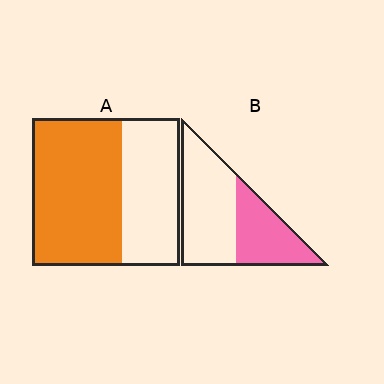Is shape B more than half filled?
No.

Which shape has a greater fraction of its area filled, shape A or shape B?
Shape A.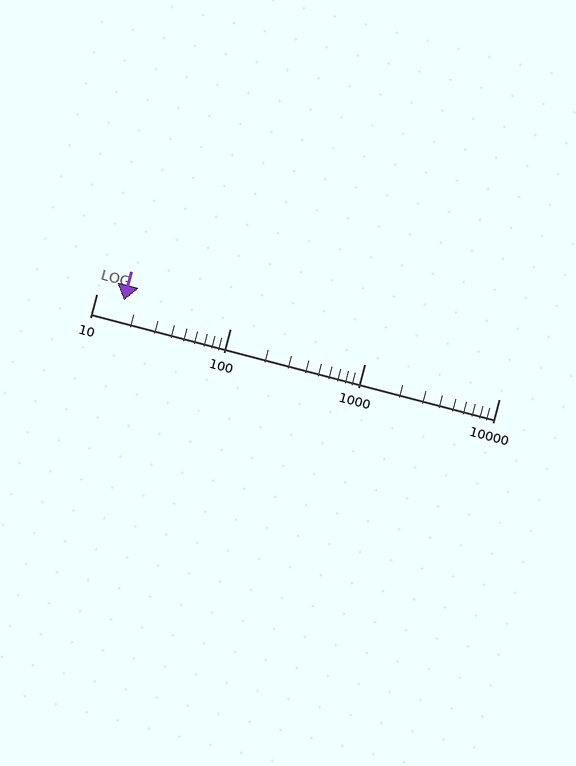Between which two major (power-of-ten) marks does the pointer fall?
The pointer is between 10 and 100.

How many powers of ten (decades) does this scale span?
The scale spans 3 decades, from 10 to 10000.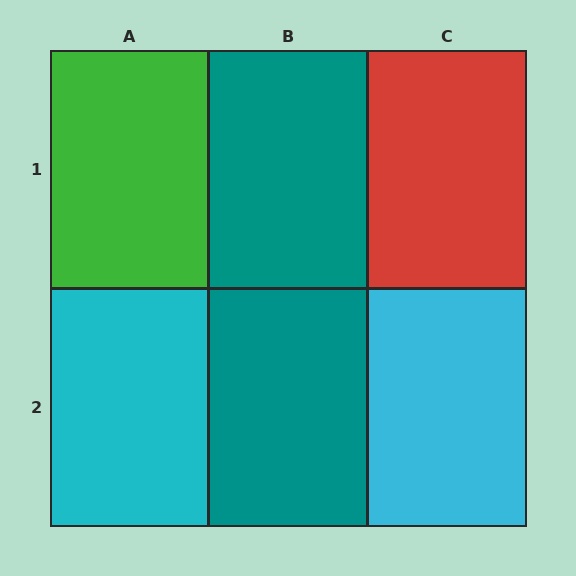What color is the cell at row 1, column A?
Green.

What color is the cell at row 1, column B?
Teal.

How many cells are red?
1 cell is red.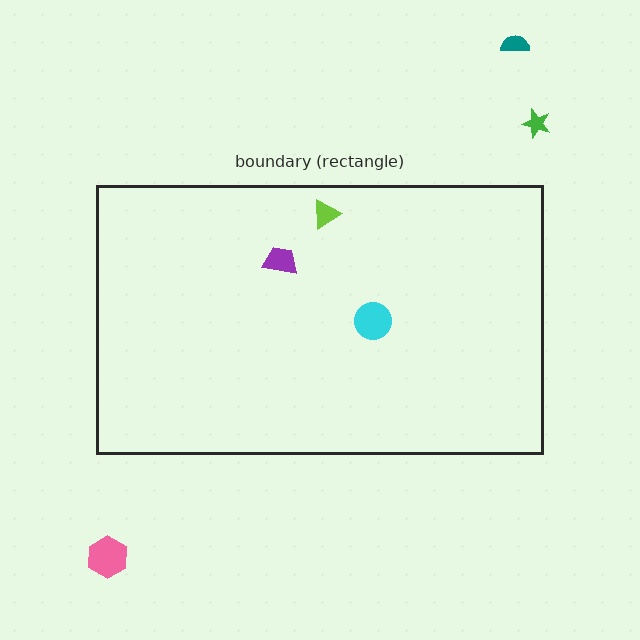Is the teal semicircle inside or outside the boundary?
Outside.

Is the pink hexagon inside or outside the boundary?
Outside.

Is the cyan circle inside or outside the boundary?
Inside.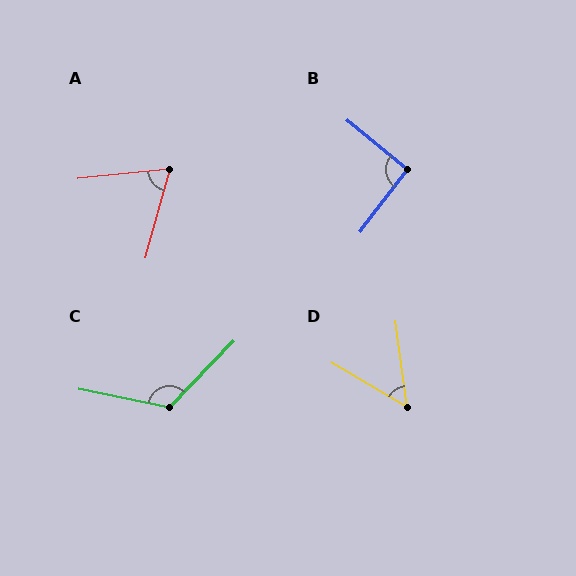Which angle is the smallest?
D, at approximately 52 degrees.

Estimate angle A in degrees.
Approximately 69 degrees.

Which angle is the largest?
C, at approximately 123 degrees.